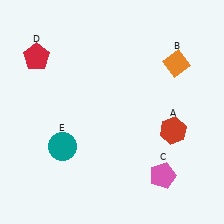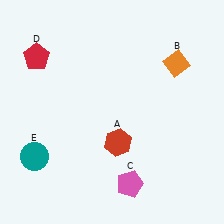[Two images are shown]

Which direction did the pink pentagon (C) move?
The pink pentagon (C) moved left.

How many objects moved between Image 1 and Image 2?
3 objects moved between the two images.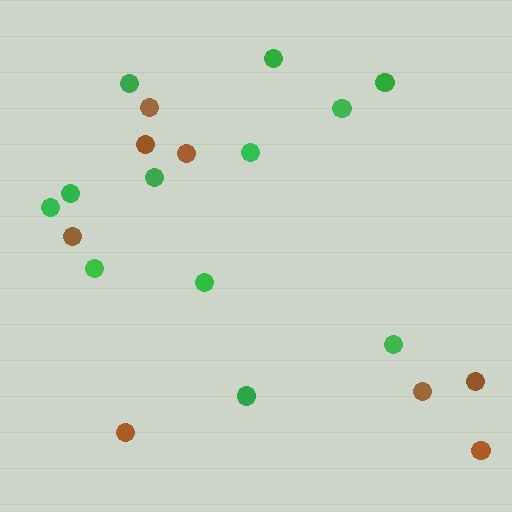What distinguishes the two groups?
There are 2 groups: one group of green circles (12) and one group of brown circles (8).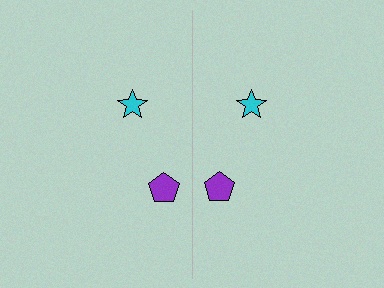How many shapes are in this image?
There are 4 shapes in this image.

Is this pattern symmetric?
Yes, this pattern has bilateral (reflection) symmetry.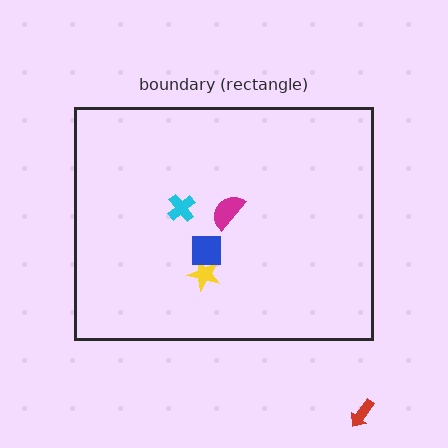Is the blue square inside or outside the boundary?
Inside.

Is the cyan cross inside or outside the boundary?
Inside.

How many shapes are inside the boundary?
4 inside, 1 outside.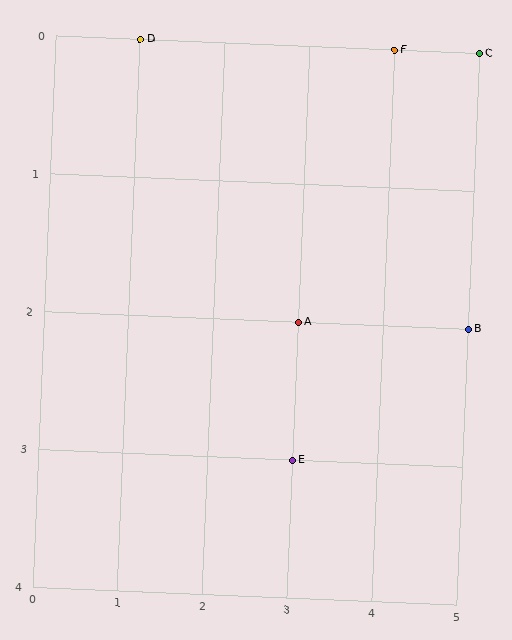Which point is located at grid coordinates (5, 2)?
Point B is at (5, 2).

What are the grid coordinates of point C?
Point C is at grid coordinates (5, 0).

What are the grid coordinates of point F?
Point F is at grid coordinates (4, 0).